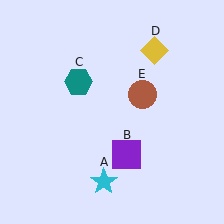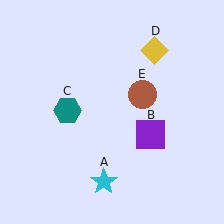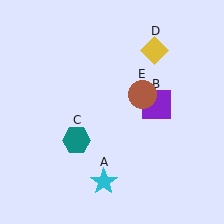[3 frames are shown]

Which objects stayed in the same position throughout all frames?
Cyan star (object A) and yellow diamond (object D) and brown circle (object E) remained stationary.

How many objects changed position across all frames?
2 objects changed position: purple square (object B), teal hexagon (object C).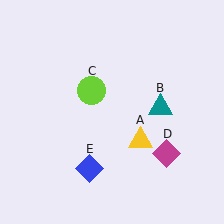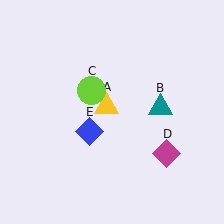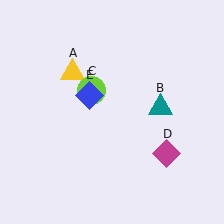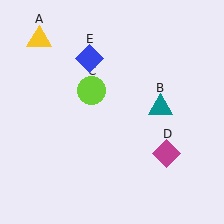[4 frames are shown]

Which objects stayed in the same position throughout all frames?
Teal triangle (object B) and lime circle (object C) and magenta diamond (object D) remained stationary.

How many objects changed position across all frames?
2 objects changed position: yellow triangle (object A), blue diamond (object E).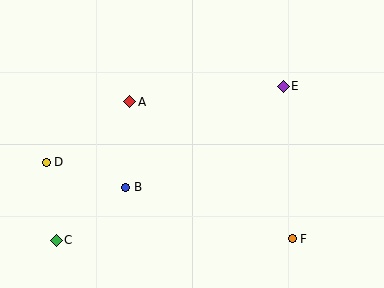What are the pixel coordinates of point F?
Point F is at (292, 239).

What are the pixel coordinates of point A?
Point A is at (130, 102).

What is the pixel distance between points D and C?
The distance between D and C is 79 pixels.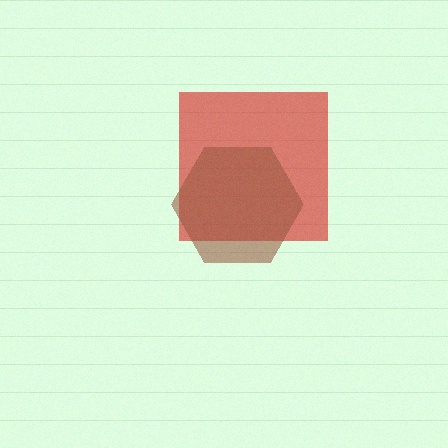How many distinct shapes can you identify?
There are 2 distinct shapes: a red square, a brown hexagon.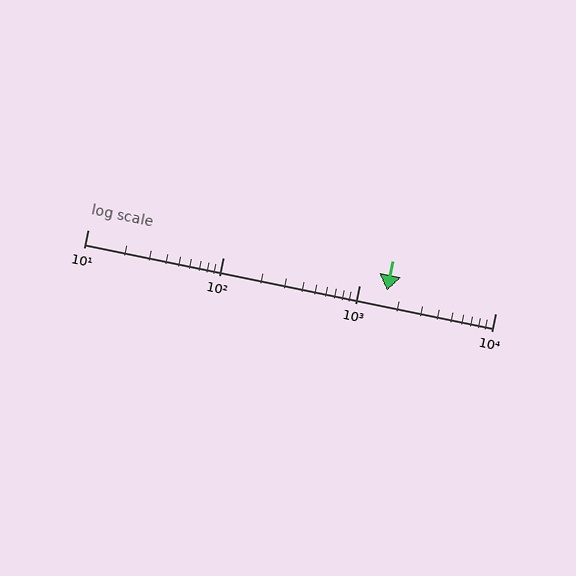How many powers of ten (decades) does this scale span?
The scale spans 3 decades, from 10 to 10000.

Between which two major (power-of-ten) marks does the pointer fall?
The pointer is between 1000 and 10000.